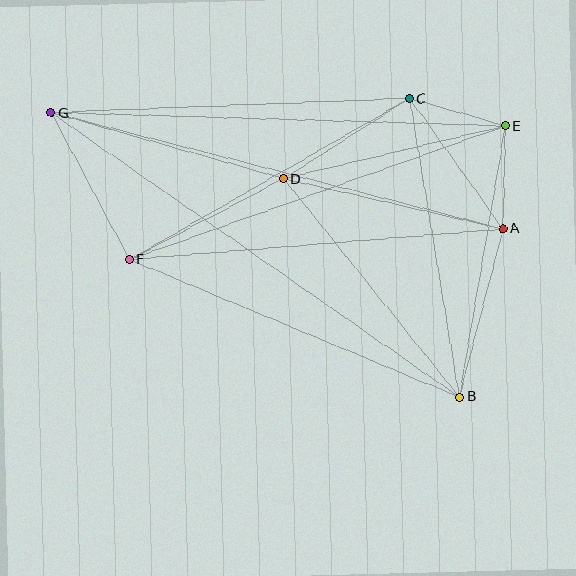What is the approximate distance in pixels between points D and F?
The distance between D and F is approximately 174 pixels.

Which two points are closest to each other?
Points C and E are closest to each other.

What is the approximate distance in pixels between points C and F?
The distance between C and F is approximately 323 pixels.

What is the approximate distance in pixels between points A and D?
The distance between A and D is approximately 225 pixels.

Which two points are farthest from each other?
Points B and G are farthest from each other.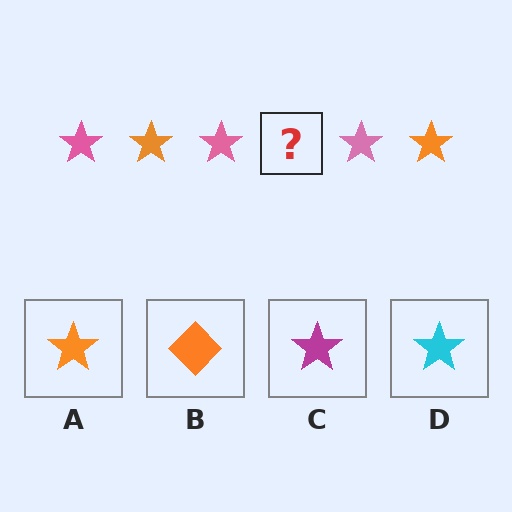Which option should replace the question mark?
Option A.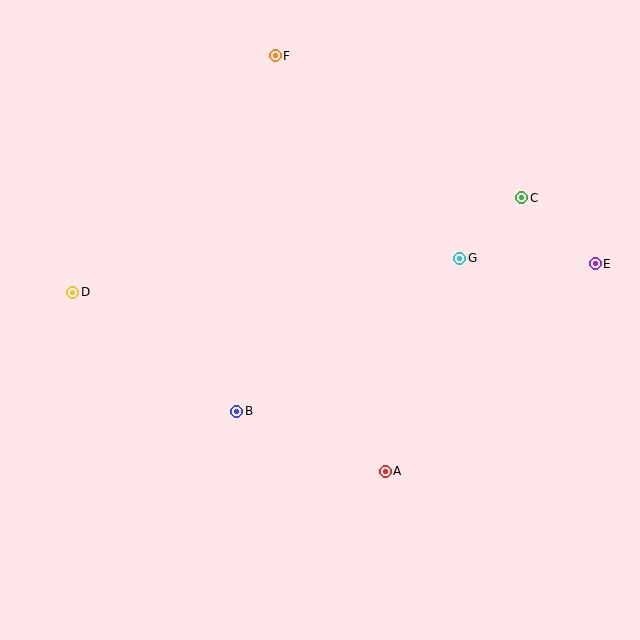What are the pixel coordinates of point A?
Point A is at (385, 471).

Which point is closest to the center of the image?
Point B at (237, 411) is closest to the center.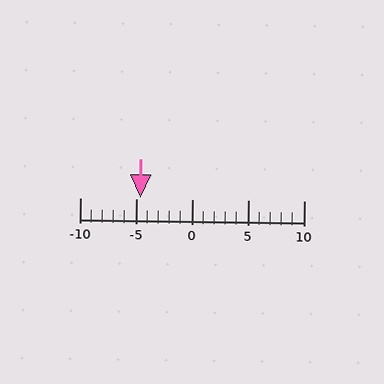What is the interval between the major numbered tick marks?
The major tick marks are spaced 5 units apart.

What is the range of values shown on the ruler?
The ruler shows values from -10 to 10.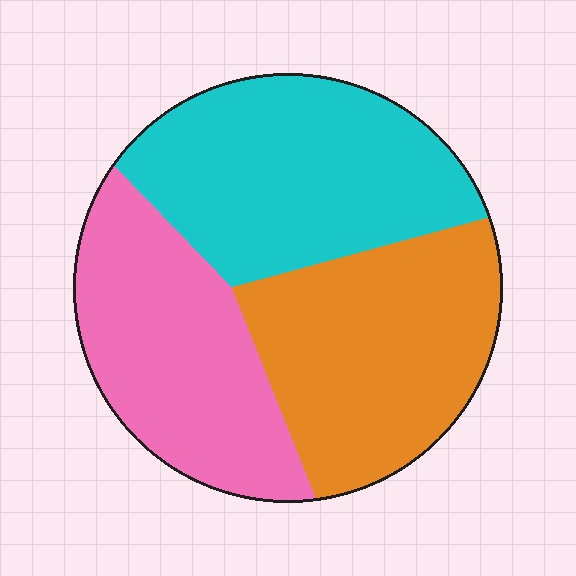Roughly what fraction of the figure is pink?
Pink takes up about one third (1/3) of the figure.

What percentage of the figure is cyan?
Cyan covers 36% of the figure.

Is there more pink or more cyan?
Cyan.